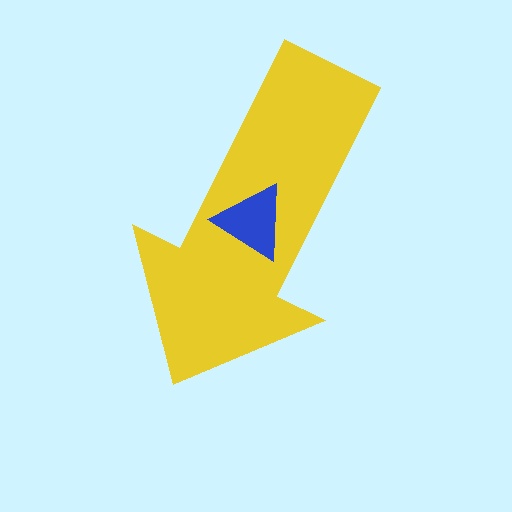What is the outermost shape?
The yellow arrow.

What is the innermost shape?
The blue triangle.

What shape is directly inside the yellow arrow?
The blue triangle.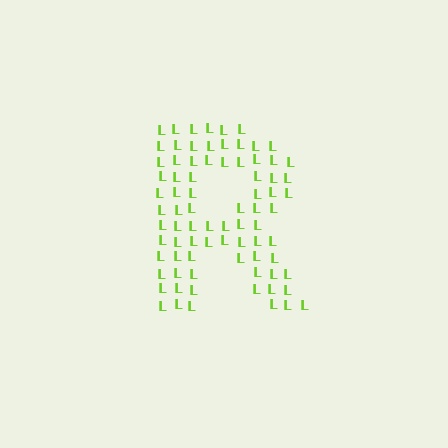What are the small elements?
The small elements are letter L's.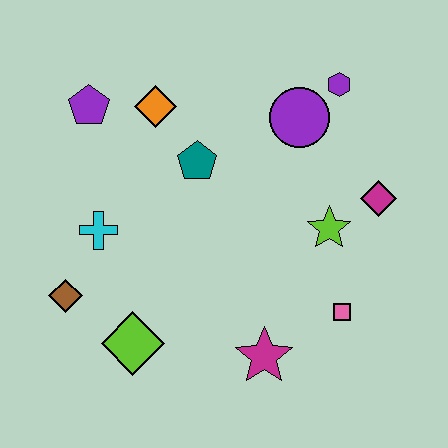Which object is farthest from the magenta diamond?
The brown diamond is farthest from the magenta diamond.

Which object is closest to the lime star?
The magenta diamond is closest to the lime star.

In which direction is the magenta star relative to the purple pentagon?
The magenta star is below the purple pentagon.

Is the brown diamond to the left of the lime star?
Yes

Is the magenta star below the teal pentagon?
Yes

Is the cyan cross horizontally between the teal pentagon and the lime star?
No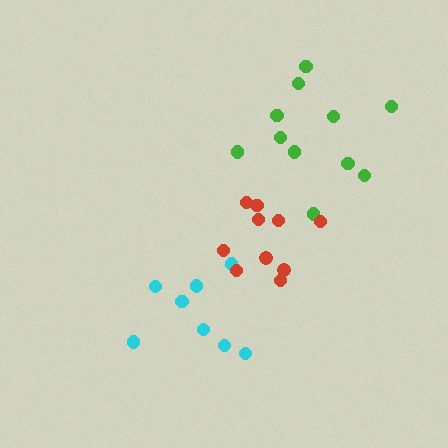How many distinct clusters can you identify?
There are 3 distinct clusters.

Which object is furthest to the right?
The green cluster is rightmost.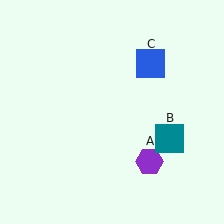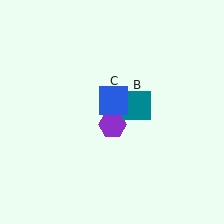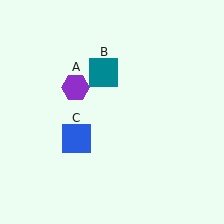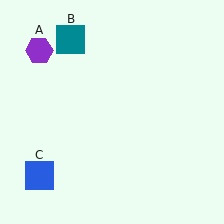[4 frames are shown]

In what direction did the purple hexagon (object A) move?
The purple hexagon (object A) moved up and to the left.